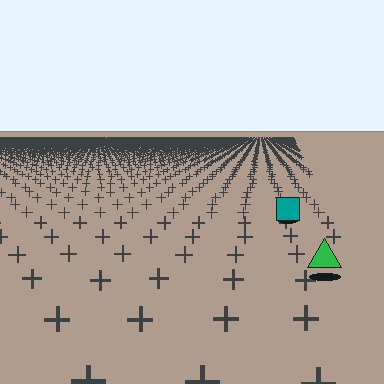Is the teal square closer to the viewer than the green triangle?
No. The green triangle is closer — you can tell from the texture gradient: the ground texture is coarser near it.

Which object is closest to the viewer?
The green triangle is closest. The texture marks near it are larger and more spread out.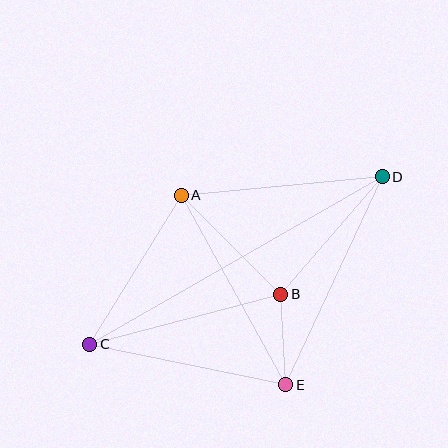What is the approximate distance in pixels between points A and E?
The distance between A and E is approximately 216 pixels.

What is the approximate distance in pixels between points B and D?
The distance between B and D is approximately 155 pixels.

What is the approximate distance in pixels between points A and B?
The distance between A and B is approximately 141 pixels.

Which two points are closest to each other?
Points B and E are closest to each other.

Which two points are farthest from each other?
Points C and D are farthest from each other.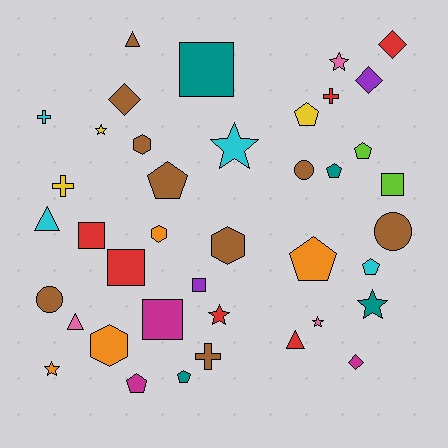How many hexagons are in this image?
There are 4 hexagons.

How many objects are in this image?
There are 40 objects.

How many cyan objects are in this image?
There are 4 cyan objects.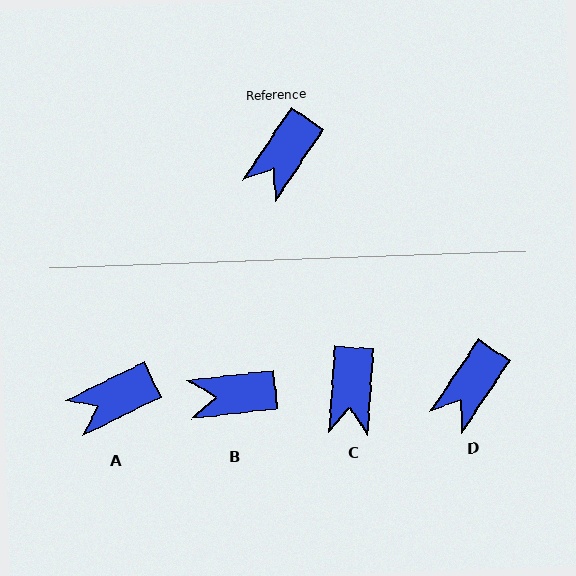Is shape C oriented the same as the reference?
No, it is off by about 29 degrees.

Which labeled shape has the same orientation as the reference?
D.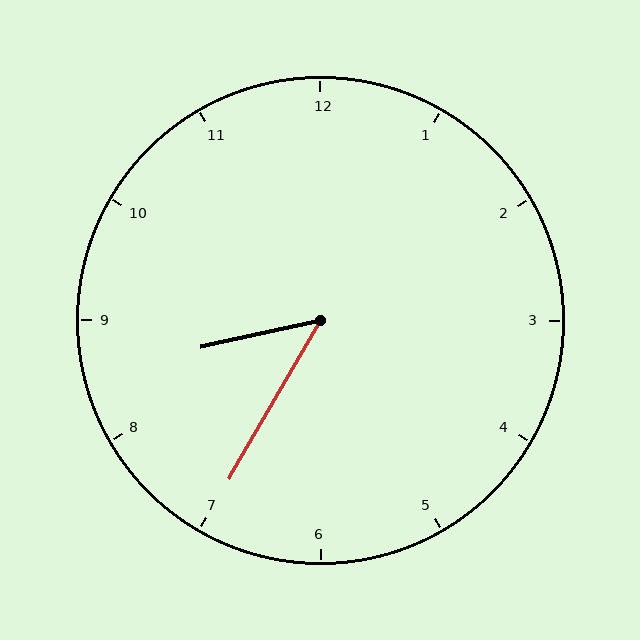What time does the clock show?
8:35.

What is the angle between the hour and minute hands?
Approximately 48 degrees.